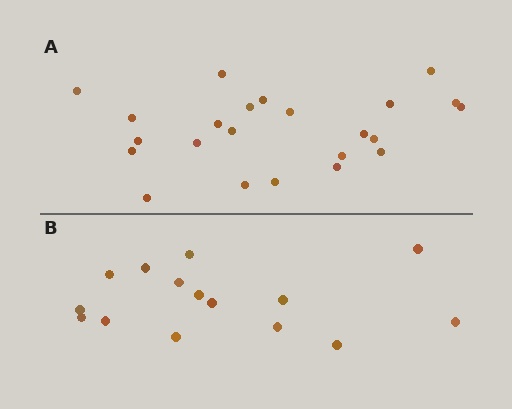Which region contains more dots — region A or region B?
Region A (the top region) has more dots.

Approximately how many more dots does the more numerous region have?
Region A has roughly 8 or so more dots than region B.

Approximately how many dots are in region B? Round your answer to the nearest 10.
About 20 dots. (The exact count is 15, which rounds to 20.)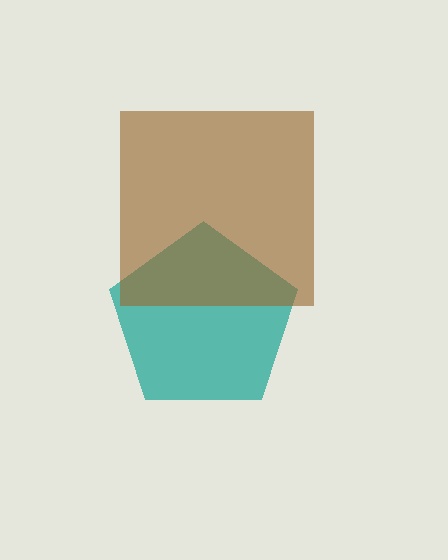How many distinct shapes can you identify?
There are 2 distinct shapes: a teal pentagon, a brown square.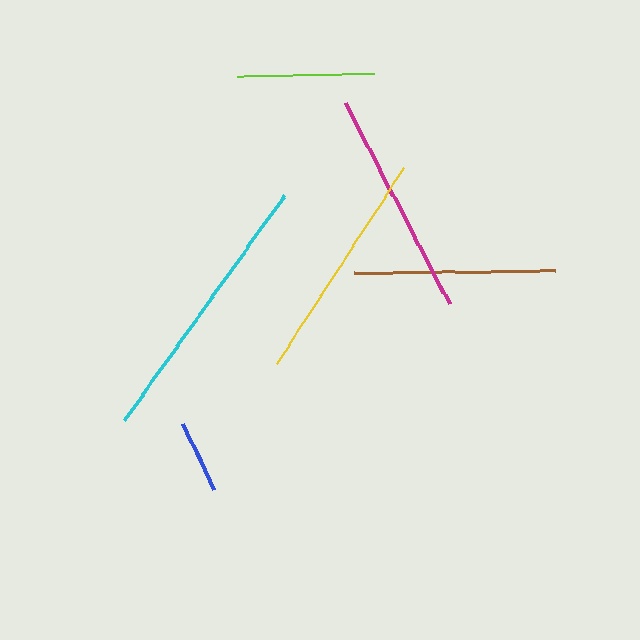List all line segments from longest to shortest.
From longest to shortest: cyan, yellow, magenta, brown, lime, blue.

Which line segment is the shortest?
The blue line is the shortest at approximately 73 pixels.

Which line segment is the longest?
The cyan line is the longest at approximately 277 pixels.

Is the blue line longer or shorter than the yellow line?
The yellow line is longer than the blue line.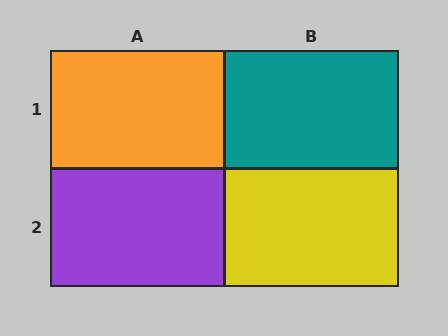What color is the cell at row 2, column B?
Yellow.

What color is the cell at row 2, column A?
Purple.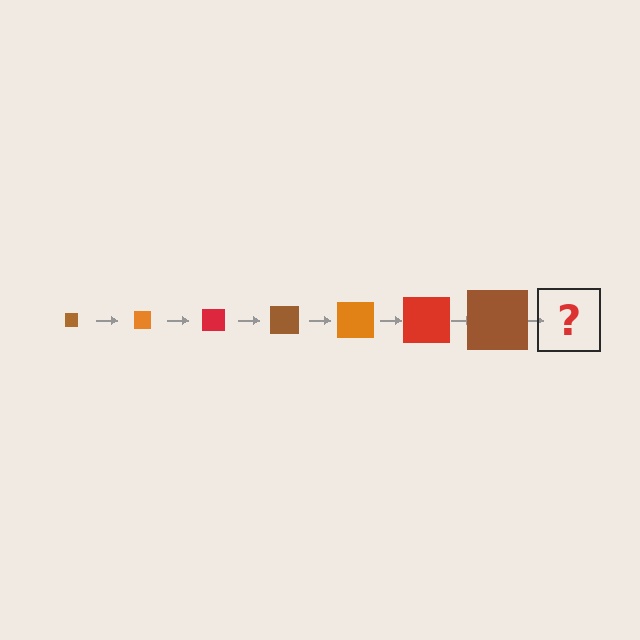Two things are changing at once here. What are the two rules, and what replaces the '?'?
The two rules are that the square grows larger each step and the color cycles through brown, orange, and red. The '?' should be an orange square, larger than the previous one.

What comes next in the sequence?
The next element should be an orange square, larger than the previous one.